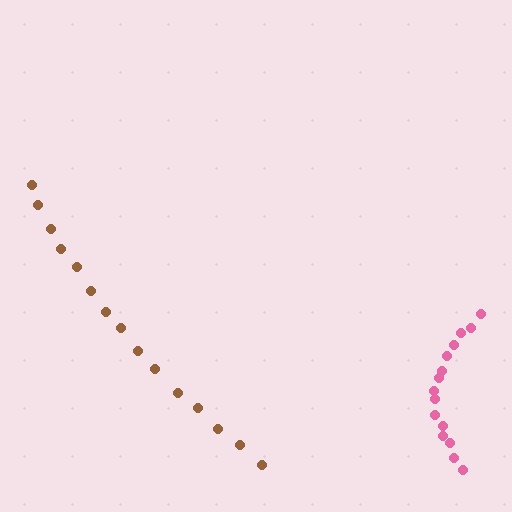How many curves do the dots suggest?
There are 2 distinct paths.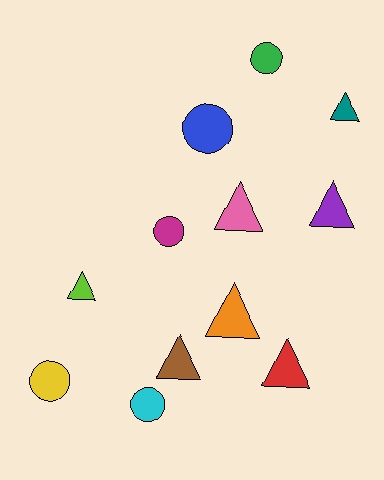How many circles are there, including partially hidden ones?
There are 5 circles.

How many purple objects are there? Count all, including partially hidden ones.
There is 1 purple object.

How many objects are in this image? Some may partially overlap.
There are 12 objects.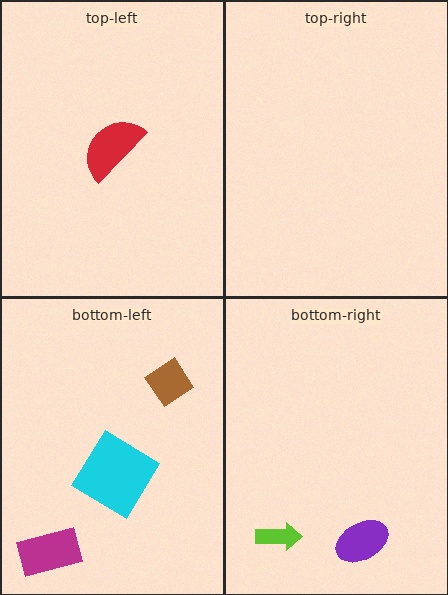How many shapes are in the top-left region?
1.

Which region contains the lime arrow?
The bottom-right region.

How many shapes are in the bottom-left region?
3.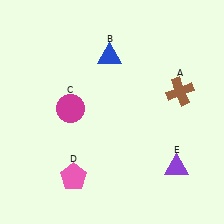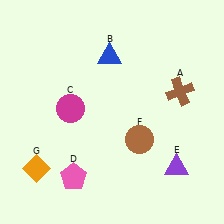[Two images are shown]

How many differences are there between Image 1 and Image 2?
There are 2 differences between the two images.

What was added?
A brown circle (F), an orange diamond (G) were added in Image 2.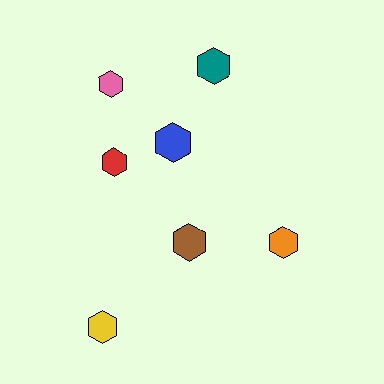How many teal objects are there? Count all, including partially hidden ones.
There is 1 teal object.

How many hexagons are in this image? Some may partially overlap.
There are 7 hexagons.